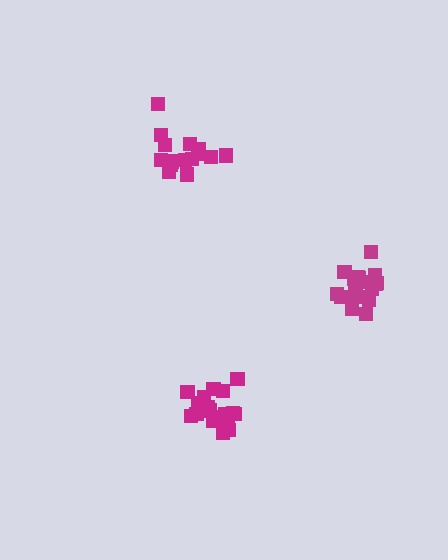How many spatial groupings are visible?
There are 3 spatial groupings.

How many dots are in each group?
Group 1: 19 dots, Group 2: 15 dots, Group 3: 20 dots (54 total).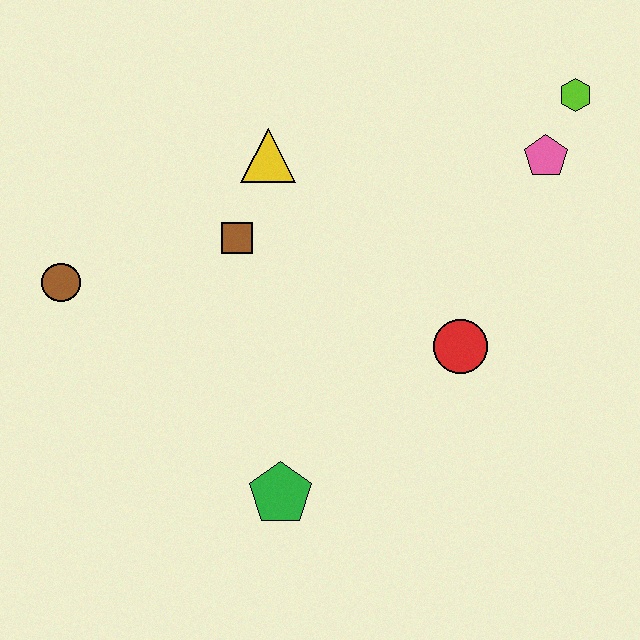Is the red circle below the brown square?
Yes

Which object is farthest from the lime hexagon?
The brown circle is farthest from the lime hexagon.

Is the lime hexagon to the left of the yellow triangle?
No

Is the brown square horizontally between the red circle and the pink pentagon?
No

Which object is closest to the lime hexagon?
The pink pentagon is closest to the lime hexagon.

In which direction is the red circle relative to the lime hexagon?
The red circle is below the lime hexagon.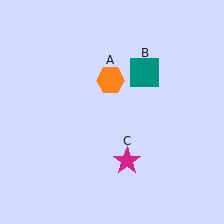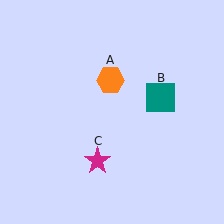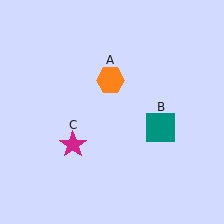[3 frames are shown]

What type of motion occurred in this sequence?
The teal square (object B), magenta star (object C) rotated clockwise around the center of the scene.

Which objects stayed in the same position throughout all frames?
Orange hexagon (object A) remained stationary.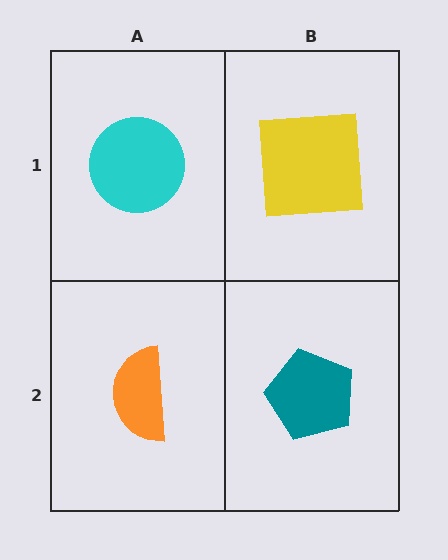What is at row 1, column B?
A yellow square.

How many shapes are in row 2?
2 shapes.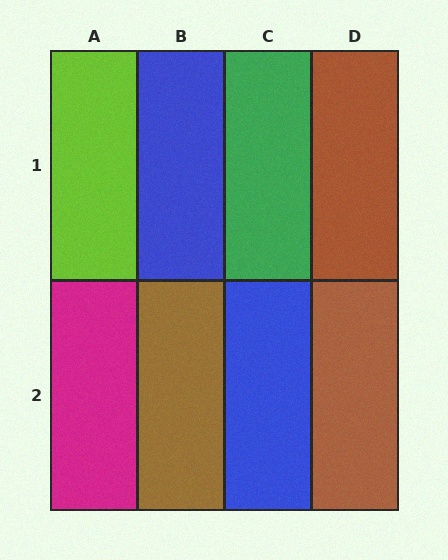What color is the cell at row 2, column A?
Magenta.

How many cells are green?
1 cell is green.